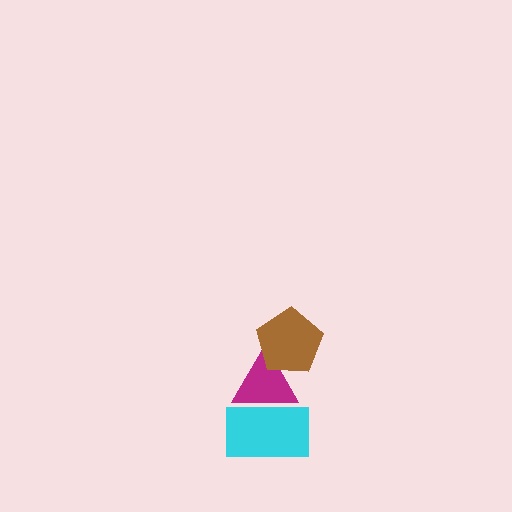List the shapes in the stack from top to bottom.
From top to bottom: the brown pentagon, the magenta triangle, the cyan rectangle.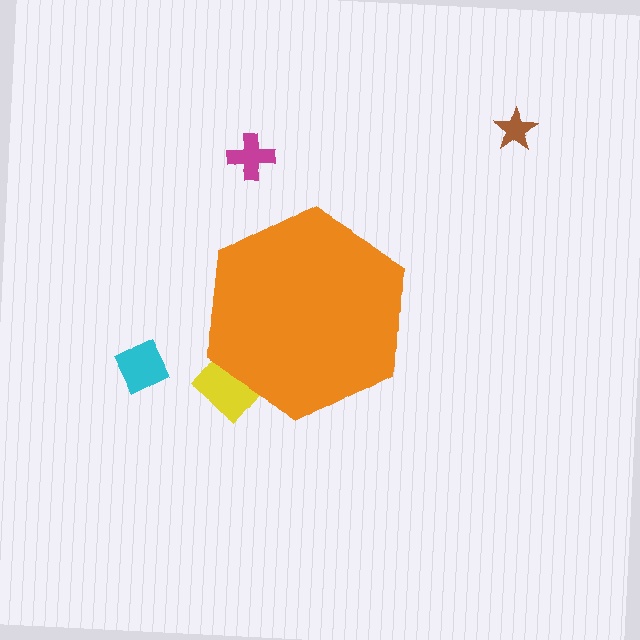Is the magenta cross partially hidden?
No, the magenta cross is fully visible.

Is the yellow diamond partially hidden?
Yes, the yellow diamond is partially hidden behind the orange hexagon.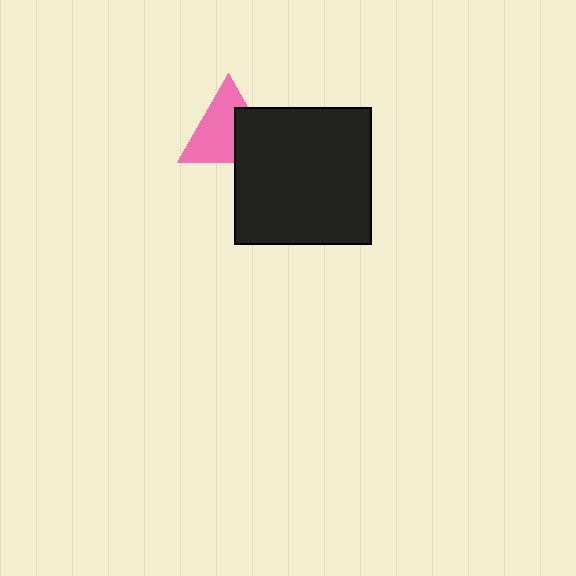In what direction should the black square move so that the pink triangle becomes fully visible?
The black square should move toward the lower-right. That is the shortest direction to clear the overlap and leave the pink triangle fully visible.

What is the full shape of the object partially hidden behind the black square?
The partially hidden object is a pink triangle.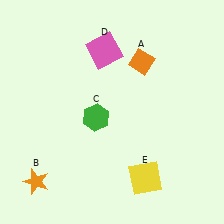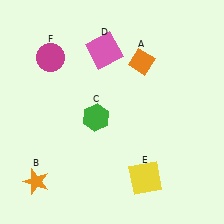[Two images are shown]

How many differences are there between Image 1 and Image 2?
There is 1 difference between the two images.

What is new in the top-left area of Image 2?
A magenta circle (F) was added in the top-left area of Image 2.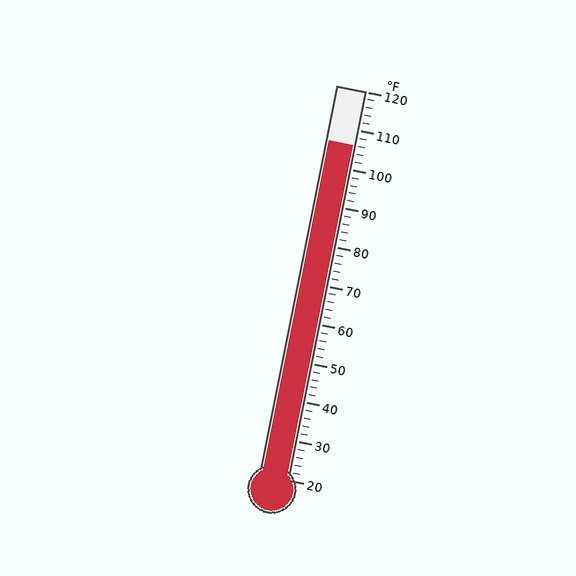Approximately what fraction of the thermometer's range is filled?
The thermometer is filled to approximately 85% of its range.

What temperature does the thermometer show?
The thermometer shows approximately 106°F.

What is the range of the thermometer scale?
The thermometer scale ranges from 20°F to 120°F.